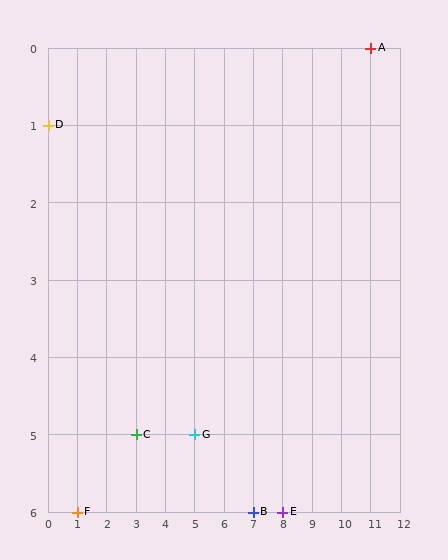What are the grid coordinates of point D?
Point D is at grid coordinates (0, 1).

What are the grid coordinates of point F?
Point F is at grid coordinates (1, 6).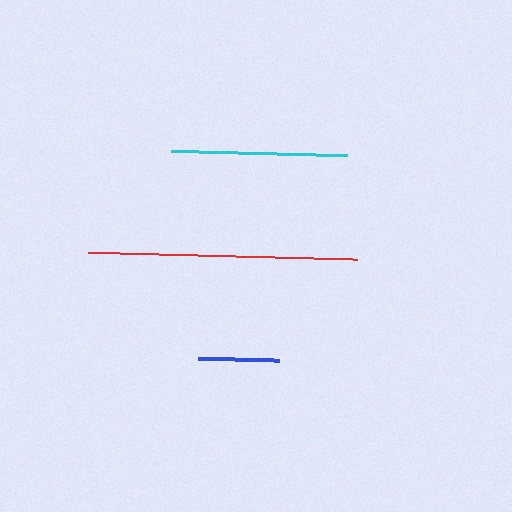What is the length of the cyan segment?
The cyan segment is approximately 176 pixels long.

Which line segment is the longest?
The red line is the longest at approximately 269 pixels.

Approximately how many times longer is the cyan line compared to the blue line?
The cyan line is approximately 2.2 times the length of the blue line.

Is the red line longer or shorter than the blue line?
The red line is longer than the blue line.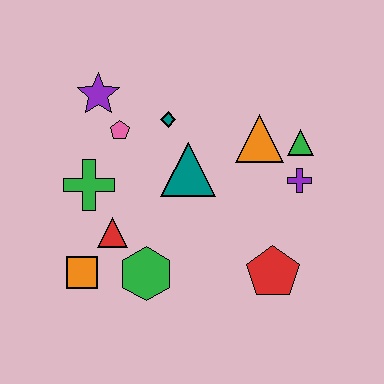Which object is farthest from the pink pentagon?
The red pentagon is farthest from the pink pentagon.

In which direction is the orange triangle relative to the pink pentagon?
The orange triangle is to the right of the pink pentagon.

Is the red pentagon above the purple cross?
No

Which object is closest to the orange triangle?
The green triangle is closest to the orange triangle.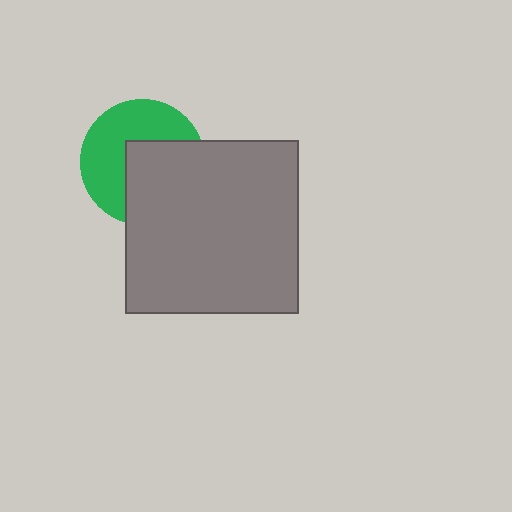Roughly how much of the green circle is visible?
About half of it is visible (roughly 52%).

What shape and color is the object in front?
The object in front is a gray square.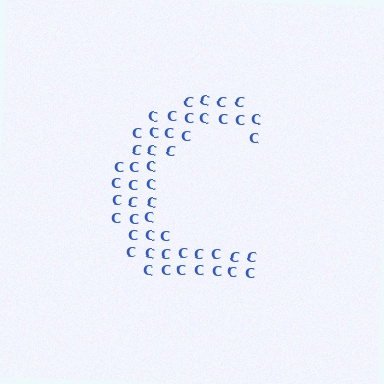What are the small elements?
The small elements are letter C's.